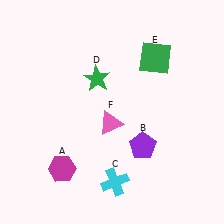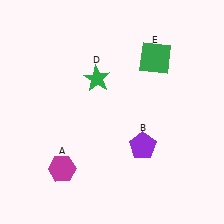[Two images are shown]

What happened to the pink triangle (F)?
The pink triangle (F) was removed in Image 2. It was in the bottom-left area of Image 1.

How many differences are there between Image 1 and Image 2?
There are 2 differences between the two images.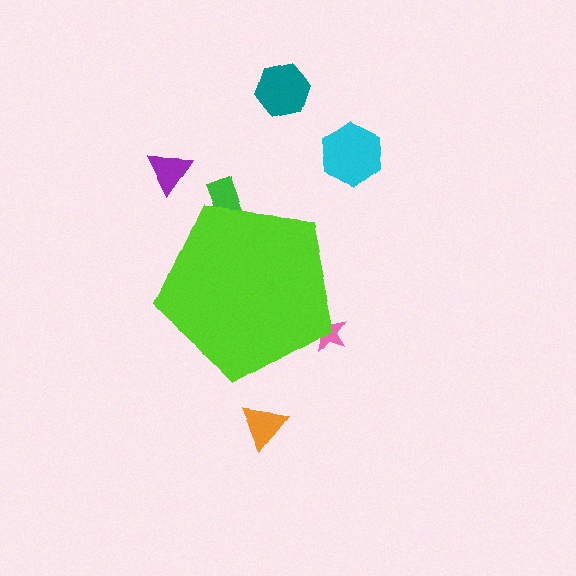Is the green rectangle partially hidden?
Yes, the green rectangle is partially hidden behind the lime pentagon.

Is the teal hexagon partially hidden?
No, the teal hexagon is fully visible.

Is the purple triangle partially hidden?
No, the purple triangle is fully visible.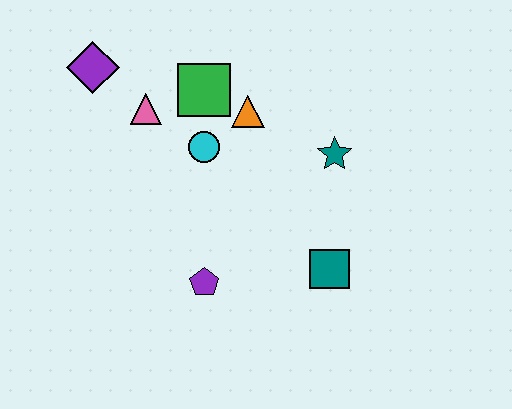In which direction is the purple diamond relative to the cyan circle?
The purple diamond is to the left of the cyan circle.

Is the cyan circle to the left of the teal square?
Yes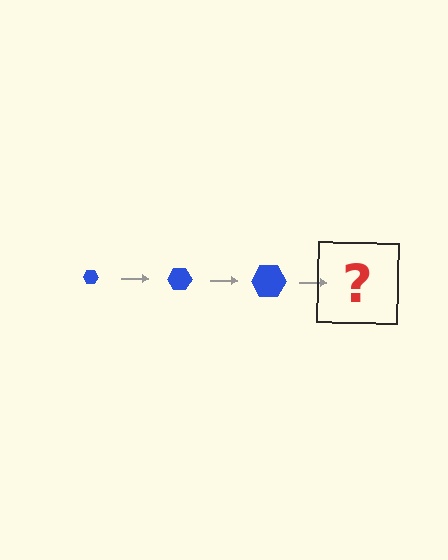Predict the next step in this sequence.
The next step is a blue hexagon, larger than the previous one.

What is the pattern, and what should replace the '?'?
The pattern is that the hexagon gets progressively larger each step. The '?' should be a blue hexagon, larger than the previous one.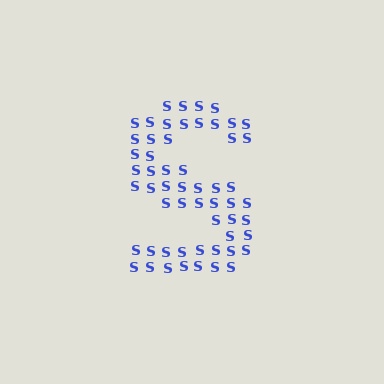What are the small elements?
The small elements are letter S's.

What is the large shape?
The large shape is the letter S.